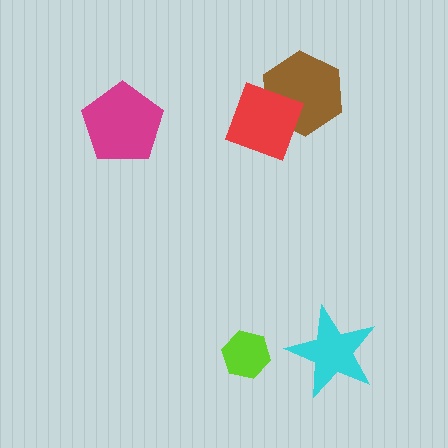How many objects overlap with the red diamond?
1 object overlaps with the red diamond.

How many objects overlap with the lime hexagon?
0 objects overlap with the lime hexagon.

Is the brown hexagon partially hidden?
Yes, it is partially covered by another shape.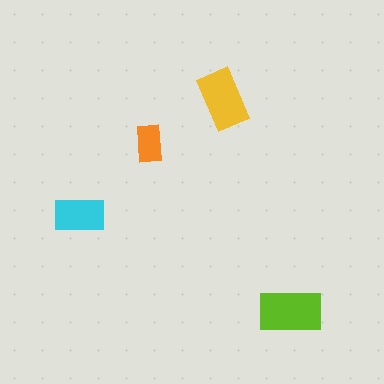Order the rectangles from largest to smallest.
the lime one, the yellow one, the cyan one, the orange one.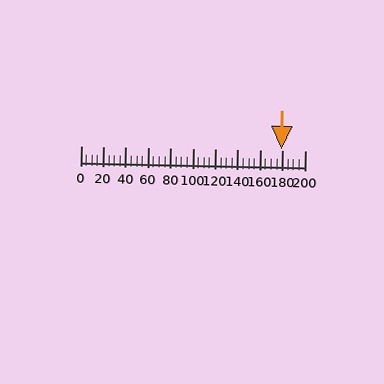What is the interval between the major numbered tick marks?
The major tick marks are spaced 20 units apart.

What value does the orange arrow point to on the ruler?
The orange arrow points to approximately 179.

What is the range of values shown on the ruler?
The ruler shows values from 0 to 200.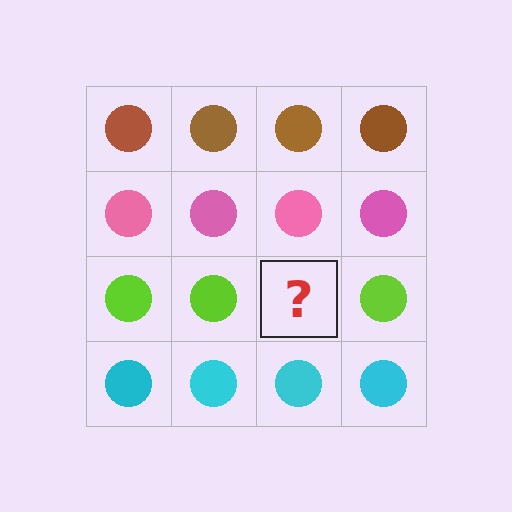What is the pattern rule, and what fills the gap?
The rule is that each row has a consistent color. The gap should be filled with a lime circle.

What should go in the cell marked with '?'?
The missing cell should contain a lime circle.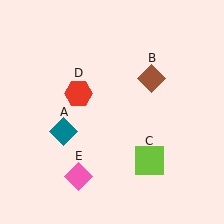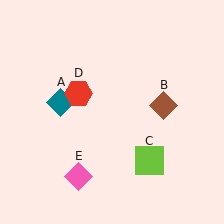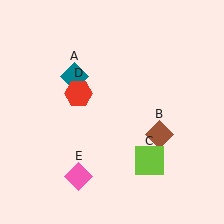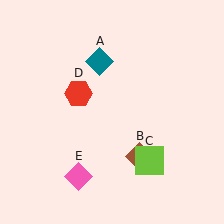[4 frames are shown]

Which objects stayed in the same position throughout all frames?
Lime square (object C) and red hexagon (object D) and pink diamond (object E) remained stationary.